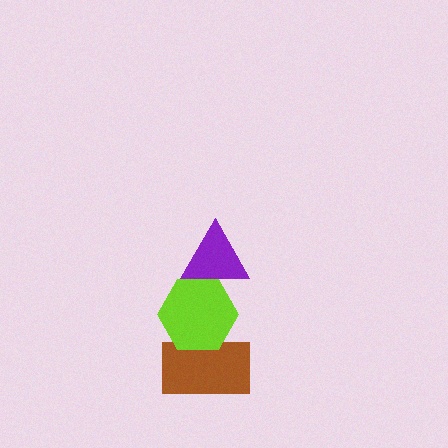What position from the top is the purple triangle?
The purple triangle is 1st from the top.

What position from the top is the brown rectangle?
The brown rectangle is 3rd from the top.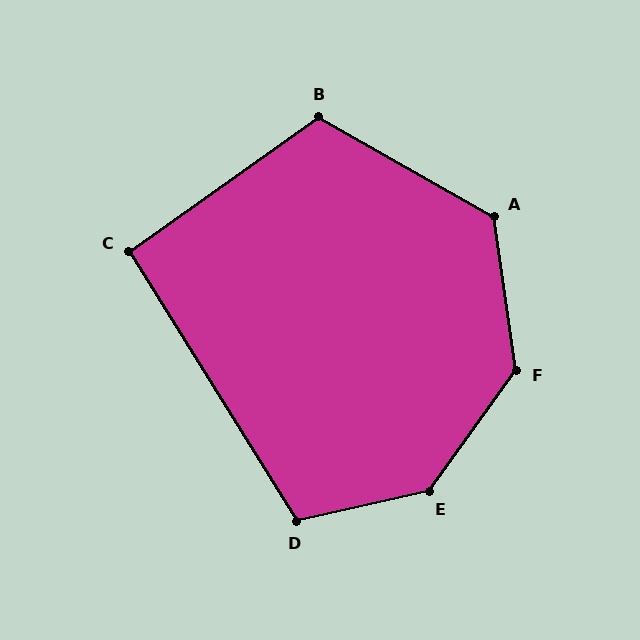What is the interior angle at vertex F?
Approximately 136 degrees (obtuse).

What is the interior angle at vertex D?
Approximately 109 degrees (obtuse).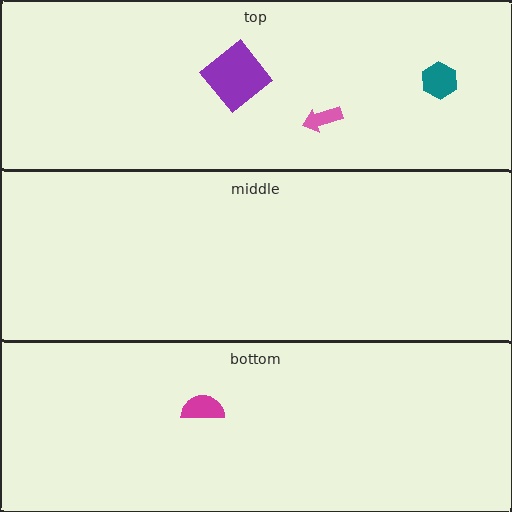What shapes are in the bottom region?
The magenta semicircle.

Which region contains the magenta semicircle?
The bottom region.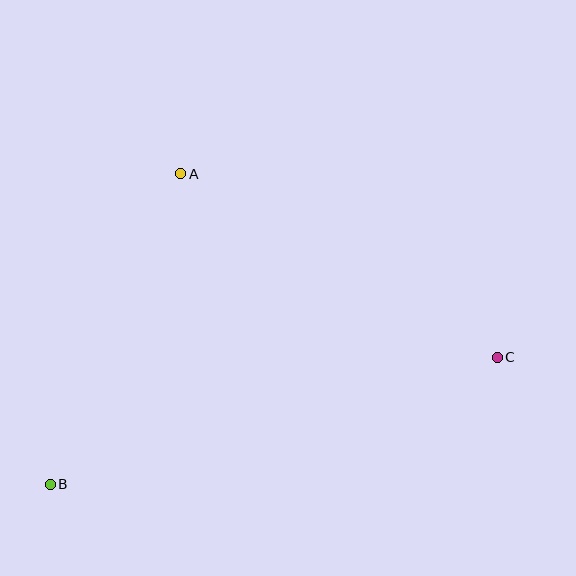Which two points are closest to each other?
Points A and B are closest to each other.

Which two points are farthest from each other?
Points B and C are farthest from each other.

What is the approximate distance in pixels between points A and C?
The distance between A and C is approximately 366 pixels.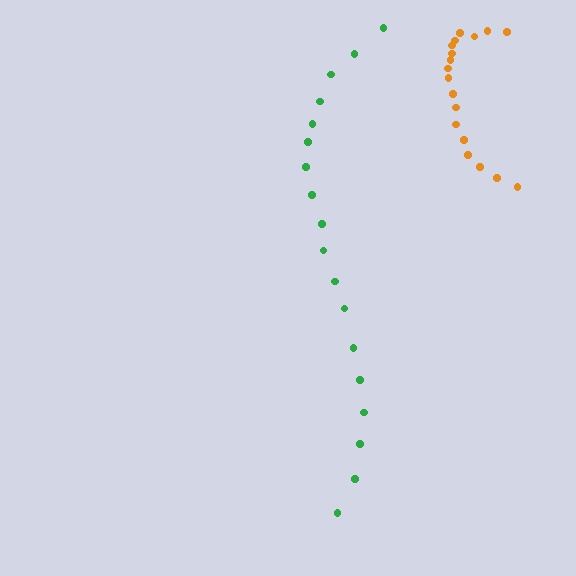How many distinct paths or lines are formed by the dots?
There are 2 distinct paths.